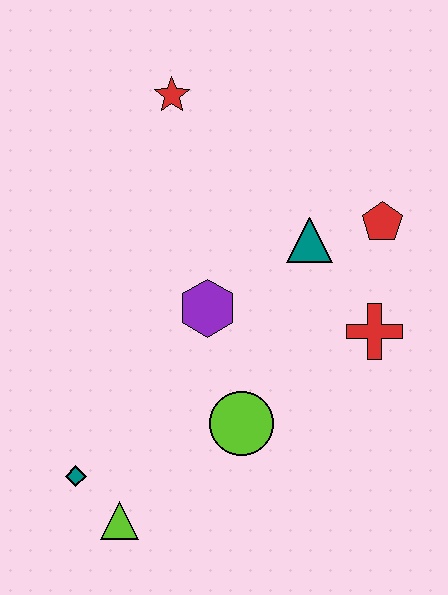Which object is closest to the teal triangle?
The red pentagon is closest to the teal triangle.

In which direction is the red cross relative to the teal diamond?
The red cross is to the right of the teal diamond.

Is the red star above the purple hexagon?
Yes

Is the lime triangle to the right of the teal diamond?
Yes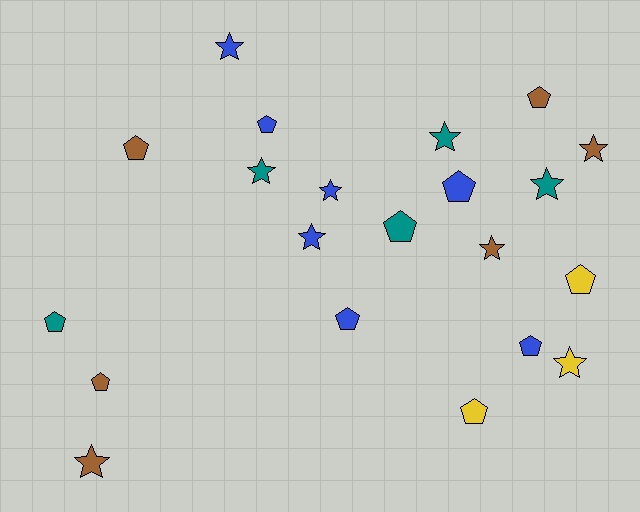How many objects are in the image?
There are 21 objects.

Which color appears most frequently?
Blue, with 7 objects.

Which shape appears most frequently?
Pentagon, with 11 objects.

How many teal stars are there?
There are 3 teal stars.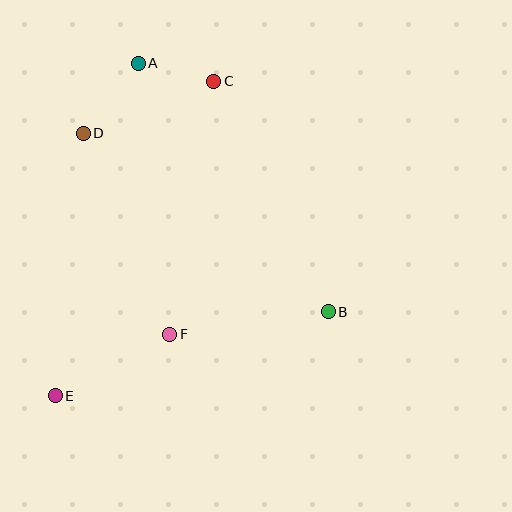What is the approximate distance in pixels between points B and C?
The distance between B and C is approximately 258 pixels.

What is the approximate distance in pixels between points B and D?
The distance between B and D is approximately 303 pixels.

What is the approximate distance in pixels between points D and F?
The distance between D and F is approximately 219 pixels.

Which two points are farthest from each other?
Points C and E are farthest from each other.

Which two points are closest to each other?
Points A and C are closest to each other.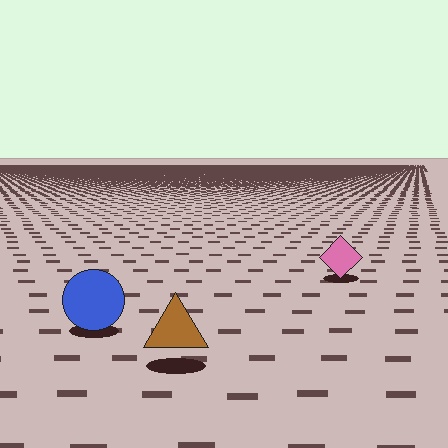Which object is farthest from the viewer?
The pink diamond is farthest from the viewer. It appears smaller and the ground texture around it is denser.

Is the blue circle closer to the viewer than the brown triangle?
No. The brown triangle is closer — you can tell from the texture gradient: the ground texture is coarser near it.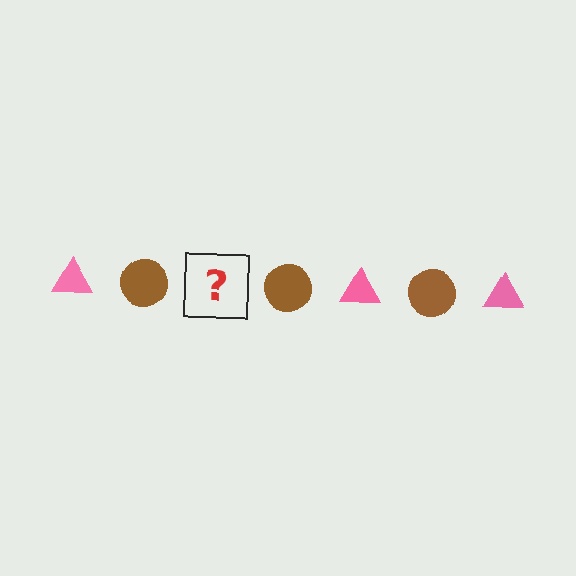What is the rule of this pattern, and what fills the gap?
The rule is that the pattern alternates between pink triangle and brown circle. The gap should be filled with a pink triangle.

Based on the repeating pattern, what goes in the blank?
The blank should be a pink triangle.